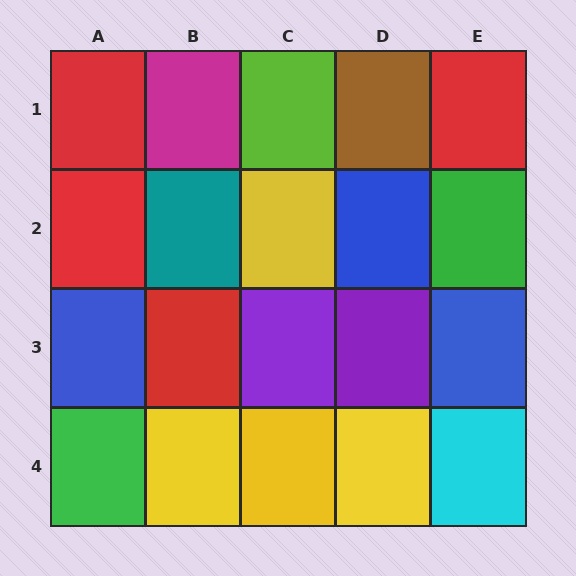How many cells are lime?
1 cell is lime.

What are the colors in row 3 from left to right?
Blue, red, purple, purple, blue.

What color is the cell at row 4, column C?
Yellow.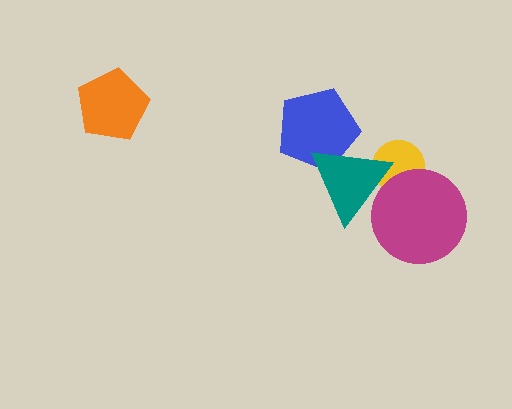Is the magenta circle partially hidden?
Yes, it is partially covered by another shape.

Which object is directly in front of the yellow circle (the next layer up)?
The magenta circle is directly in front of the yellow circle.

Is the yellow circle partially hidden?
Yes, it is partially covered by another shape.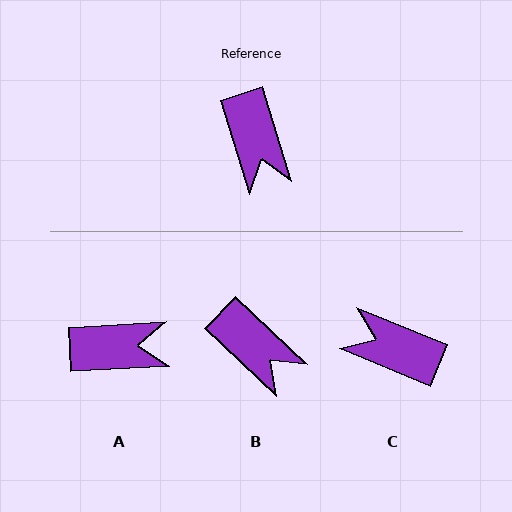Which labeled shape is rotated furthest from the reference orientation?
C, about 130 degrees away.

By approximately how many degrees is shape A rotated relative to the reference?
Approximately 76 degrees counter-clockwise.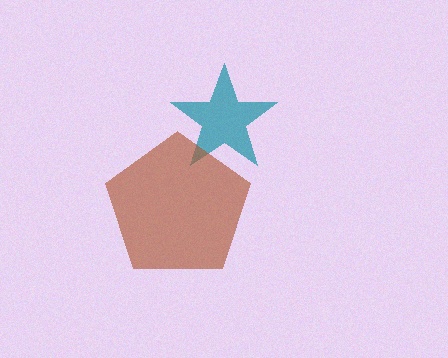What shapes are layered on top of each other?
The layered shapes are: a teal star, a brown pentagon.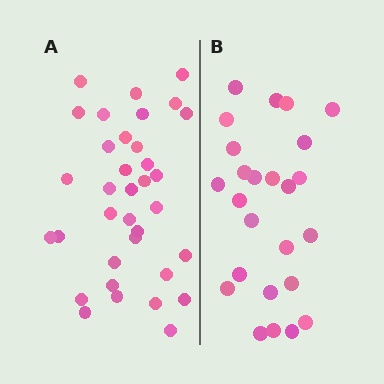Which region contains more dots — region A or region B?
Region A (the left region) has more dots.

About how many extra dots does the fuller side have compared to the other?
Region A has roughly 10 or so more dots than region B.